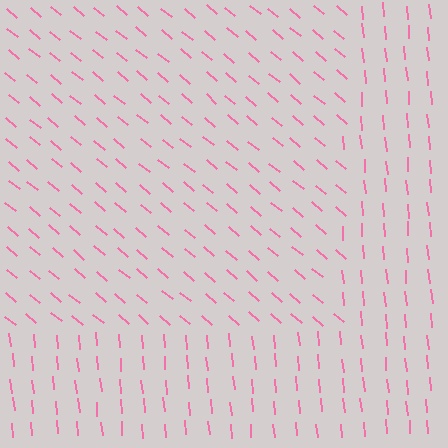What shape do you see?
I see a rectangle.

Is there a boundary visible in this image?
Yes, there is a texture boundary formed by a change in line orientation.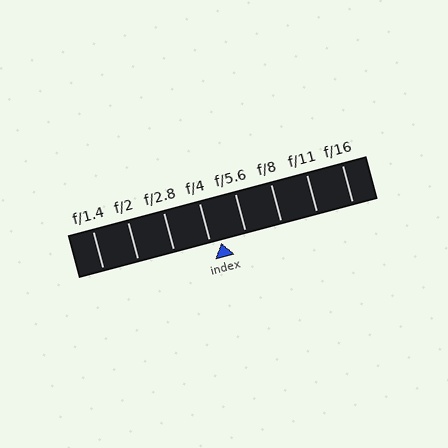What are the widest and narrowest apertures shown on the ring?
The widest aperture shown is f/1.4 and the narrowest is f/16.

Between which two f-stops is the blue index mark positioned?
The index mark is between f/4 and f/5.6.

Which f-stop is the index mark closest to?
The index mark is closest to f/4.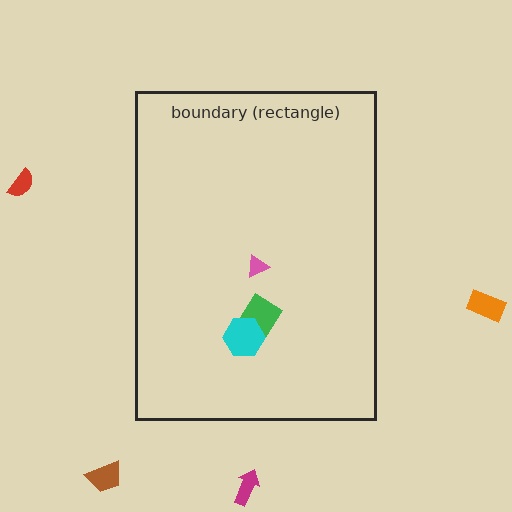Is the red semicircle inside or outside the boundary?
Outside.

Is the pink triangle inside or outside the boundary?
Inside.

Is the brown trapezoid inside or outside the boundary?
Outside.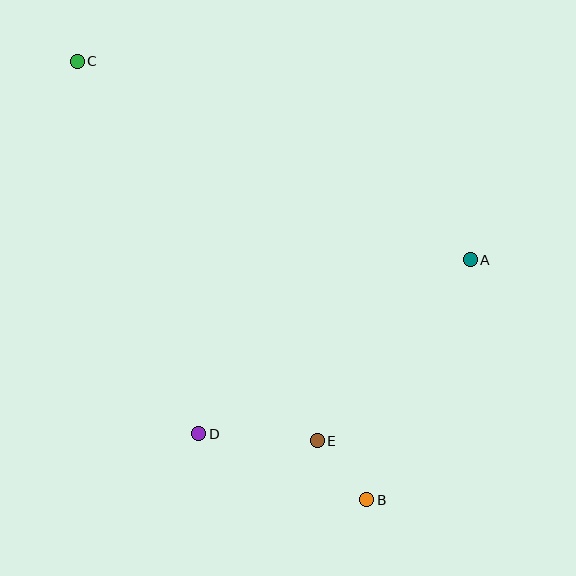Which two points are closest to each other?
Points B and E are closest to each other.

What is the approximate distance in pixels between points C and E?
The distance between C and E is approximately 449 pixels.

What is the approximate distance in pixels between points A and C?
The distance between A and C is approximately 440 pixels.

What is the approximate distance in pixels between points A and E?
The distance between A and E is approximately 237 pixels.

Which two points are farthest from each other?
Points B and C are farthest from each other.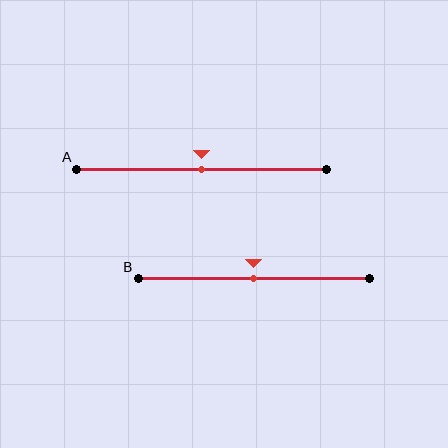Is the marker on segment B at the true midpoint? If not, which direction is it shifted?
Yes, the marker on segment B is at the true midpoint.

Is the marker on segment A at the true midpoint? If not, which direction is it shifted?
Yes, the marker on segment A is at the true midpoint.